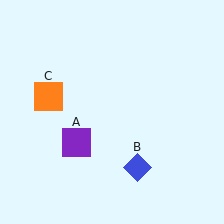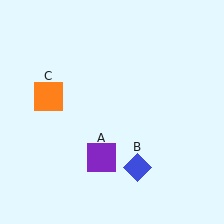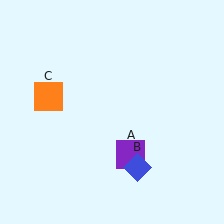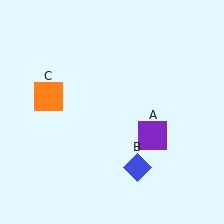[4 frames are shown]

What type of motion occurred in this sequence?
The purple square (object A) rotated counterclockwise around the center of the scene.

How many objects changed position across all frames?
1 object changed position: purple square (object A).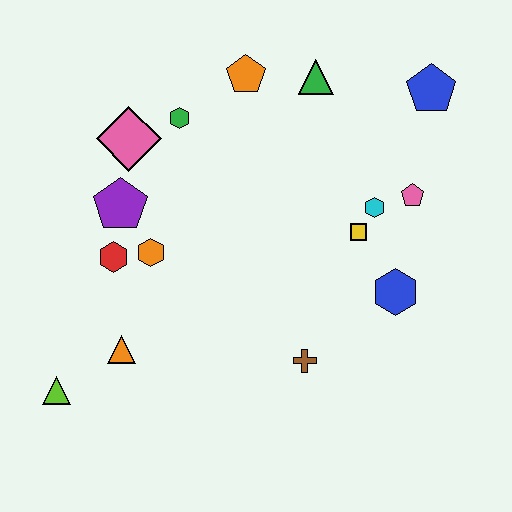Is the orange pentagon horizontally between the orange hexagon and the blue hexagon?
Yes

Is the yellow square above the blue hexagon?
Yes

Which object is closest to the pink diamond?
The green hexagon is closest to the pink diamond.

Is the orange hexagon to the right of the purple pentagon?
Yes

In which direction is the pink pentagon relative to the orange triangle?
The pink pentagon is to the right of the orange triangle.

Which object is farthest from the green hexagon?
The lime triangle is farthest from the green hexagon.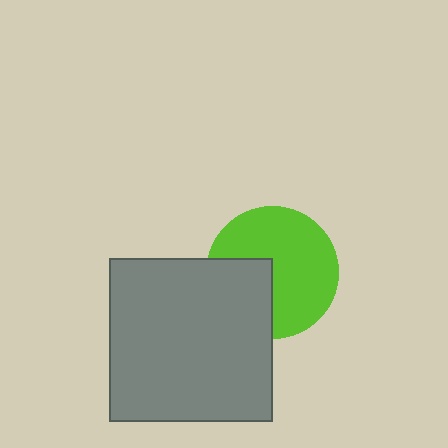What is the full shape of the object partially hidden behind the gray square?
The partially hidden object is a lime circle.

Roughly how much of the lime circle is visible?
Most of it is visible (roughly 67%).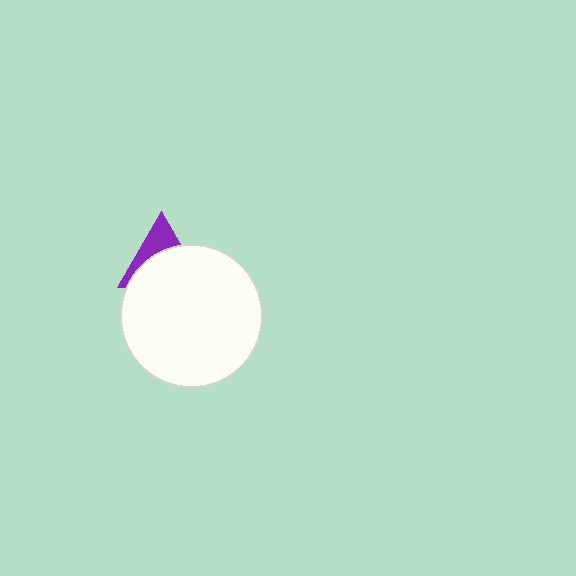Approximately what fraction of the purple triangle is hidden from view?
Roughly 63% of the purple triangle is hidden behind the white circle.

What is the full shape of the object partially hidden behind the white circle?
The partially hidden object is a purple triangle.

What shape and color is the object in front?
The object in front is a white circle.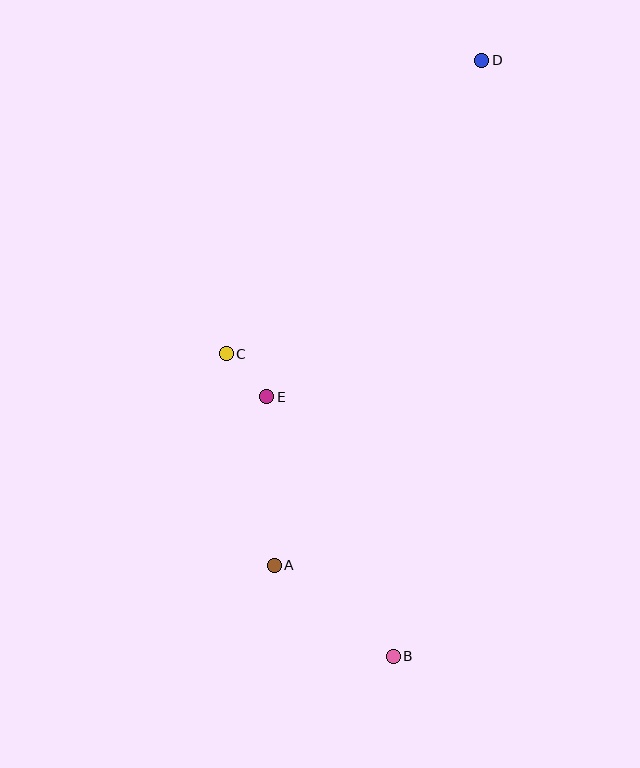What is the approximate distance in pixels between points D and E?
The distance between D and E is approximately 399 pixels.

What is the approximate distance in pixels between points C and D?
The distance between C and D is approximately 389 pixels.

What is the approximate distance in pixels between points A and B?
The distance between A and B is approximately 150 pixels.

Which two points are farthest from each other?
Points B and D are farthest from each other.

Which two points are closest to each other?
Points C and E are closest to each other.